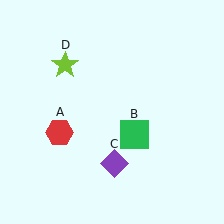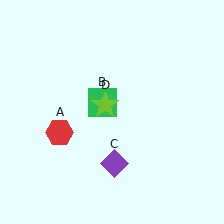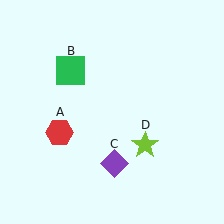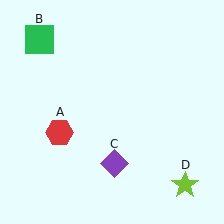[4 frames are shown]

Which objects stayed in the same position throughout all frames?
Red hexagon (object A) and purple diamond (object C) remained stationary.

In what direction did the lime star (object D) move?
The lime star (object D) moved down and to the right.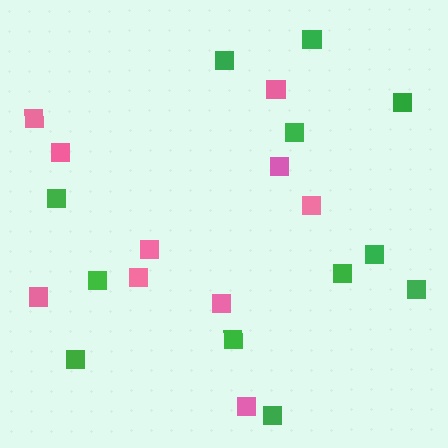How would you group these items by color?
There are 2 groups: one group of pink squares (10) and one group of green squares (12).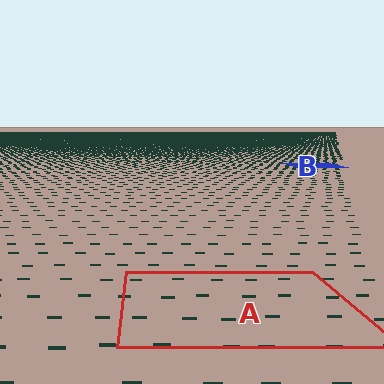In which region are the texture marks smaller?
The texture marks are smaller in region B, because it is farther away.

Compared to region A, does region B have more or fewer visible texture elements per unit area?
Region B has more texture elements per unit area — they are packed more densely because it is farther away.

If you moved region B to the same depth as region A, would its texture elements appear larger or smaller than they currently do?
They would appear larger. At a closer depth, the same texture elements are projected at a bigger on-screen size.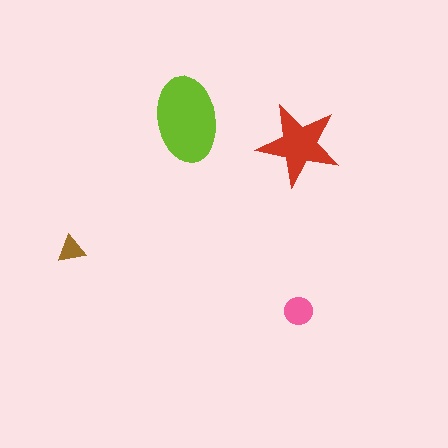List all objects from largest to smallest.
The lime ellipse, the red star, the pink circle, the brown triangle.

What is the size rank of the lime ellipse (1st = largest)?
1st.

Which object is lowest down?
The pink circle is bottommost.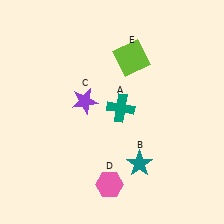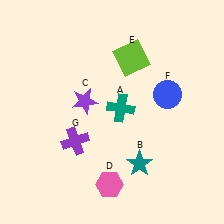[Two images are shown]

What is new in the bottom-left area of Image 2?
A purple cross (G) was added in the bottom-left area of Image 2.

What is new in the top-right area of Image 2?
A blue circle (F) was added in the top-right area of Image 2.